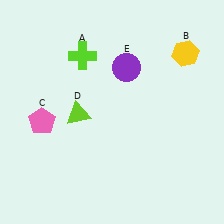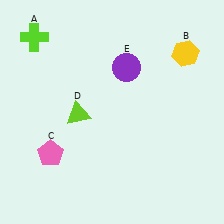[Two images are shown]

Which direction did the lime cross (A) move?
The lime cross (A) moved left.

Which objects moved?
The objects that moved are: the lime cross (A), the pink pentagon (C).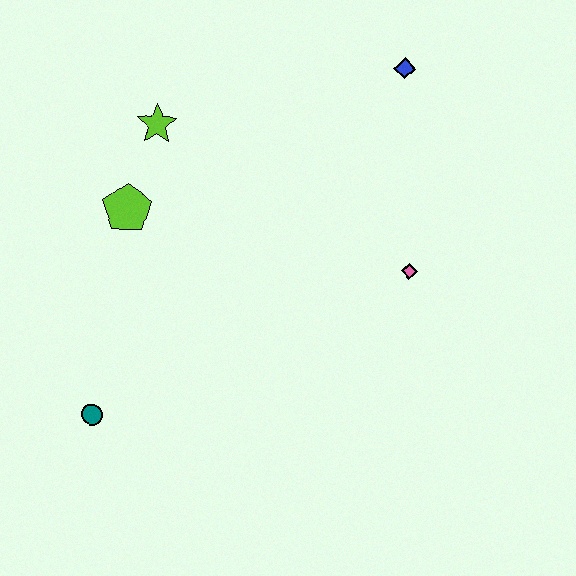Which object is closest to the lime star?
The lime pentagon is closest to the lime star.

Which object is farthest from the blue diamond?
The teal circle is farthest from the blue diamond.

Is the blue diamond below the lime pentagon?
No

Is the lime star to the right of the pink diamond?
No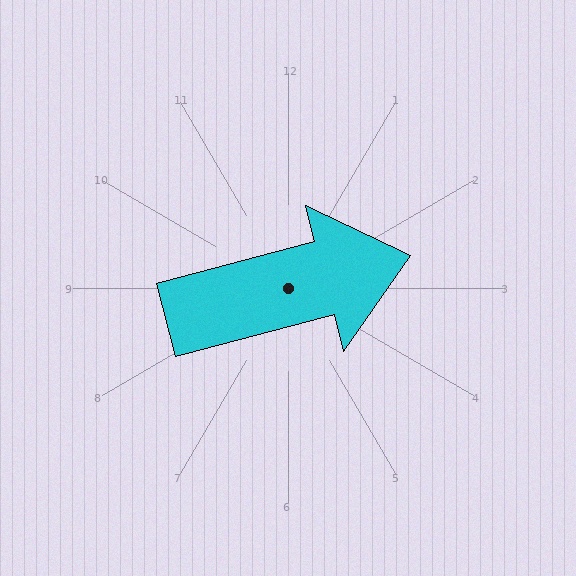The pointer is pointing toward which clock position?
Roughly 3 o'clock.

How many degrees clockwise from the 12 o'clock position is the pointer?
Approximately 75 degrees.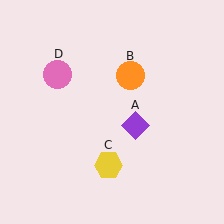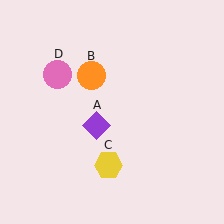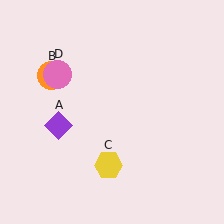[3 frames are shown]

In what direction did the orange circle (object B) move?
The orange circle (object B) moved left.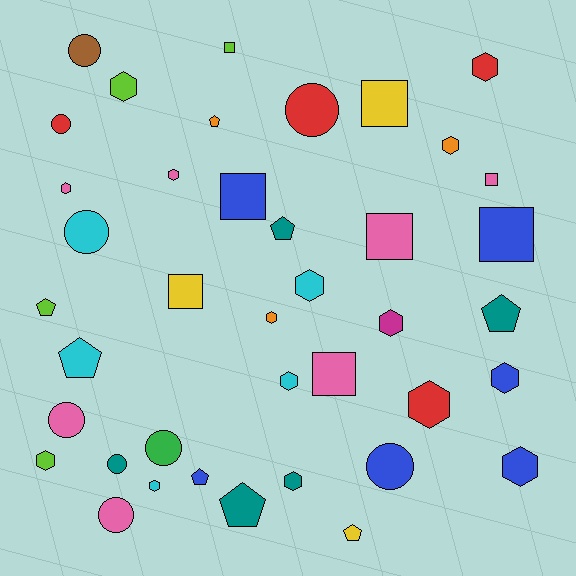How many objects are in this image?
There are 40 objects.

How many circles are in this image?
There are 9 circles.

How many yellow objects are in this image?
There are 3 yellow objects.